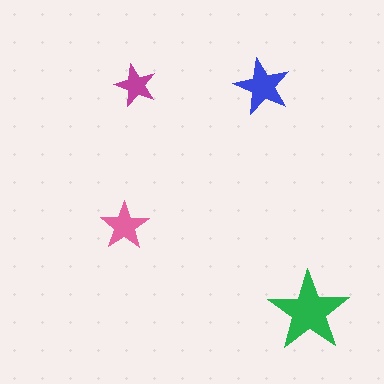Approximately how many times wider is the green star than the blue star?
About 1.5 times wider.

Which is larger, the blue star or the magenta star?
The blue one.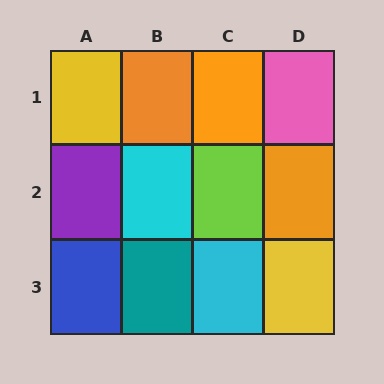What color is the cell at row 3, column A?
Blue.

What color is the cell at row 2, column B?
Cyan.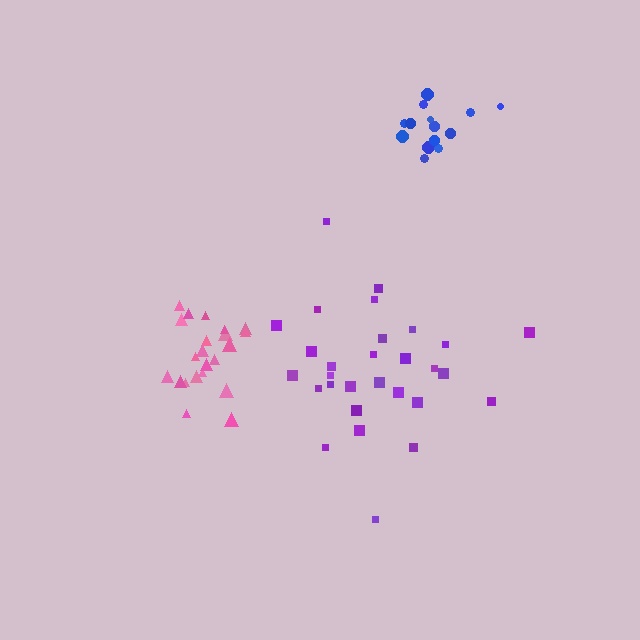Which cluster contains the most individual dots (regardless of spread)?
Purple (29).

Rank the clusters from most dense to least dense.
blue, pink, purple.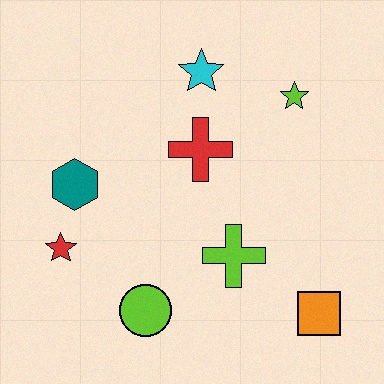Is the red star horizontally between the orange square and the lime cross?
No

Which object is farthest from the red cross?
The orange square is farthest from the red cross.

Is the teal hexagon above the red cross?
No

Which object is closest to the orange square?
The lime cross is closest to the orange square.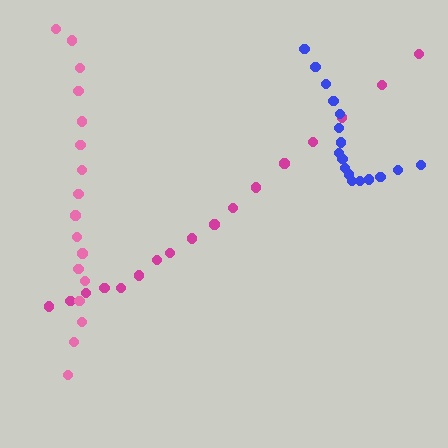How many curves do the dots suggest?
There are 3 distinct paths.